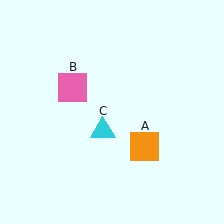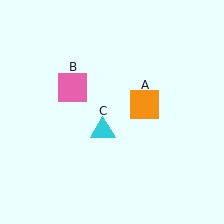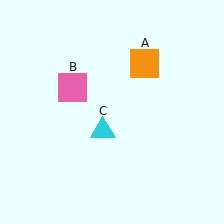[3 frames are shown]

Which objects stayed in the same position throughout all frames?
Pink square (object B) and cyan triangle (object C) remained stationary.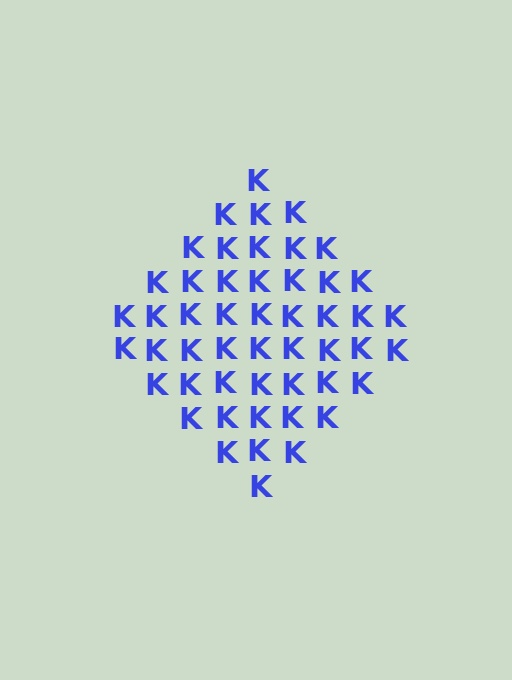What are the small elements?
The small elements are letter K's.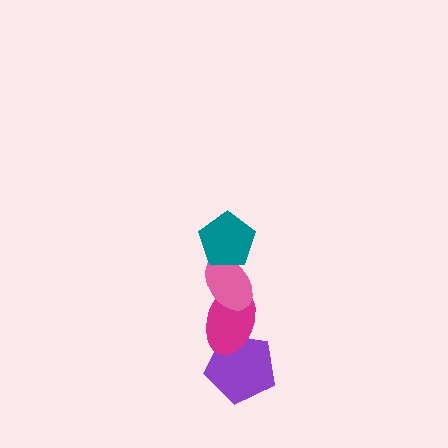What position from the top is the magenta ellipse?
The magenta ellipse is 3rd from the top.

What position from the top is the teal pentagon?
The teal pentagon is 1st from the top.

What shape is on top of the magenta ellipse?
The pink ellipse is on top of the magenta ellipse.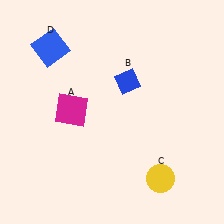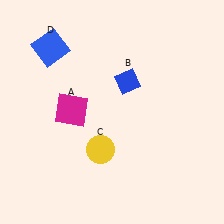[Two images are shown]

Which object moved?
The yellow circle (C) moved left.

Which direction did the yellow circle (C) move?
The yellow circle (C) moved left.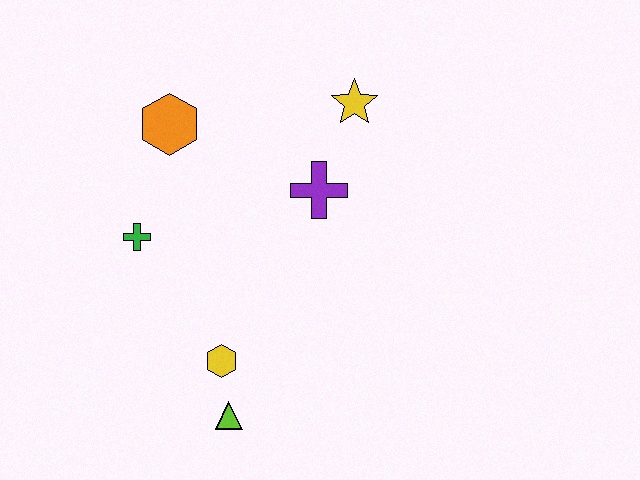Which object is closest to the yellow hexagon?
The lime triangle is closest to the yellow hexagon.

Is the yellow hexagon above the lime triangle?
Yes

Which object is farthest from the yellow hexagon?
The yellow star is farthest from the yellow hexagon.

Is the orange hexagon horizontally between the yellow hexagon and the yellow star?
No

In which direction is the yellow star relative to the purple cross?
The yellow star is above the purple cross.